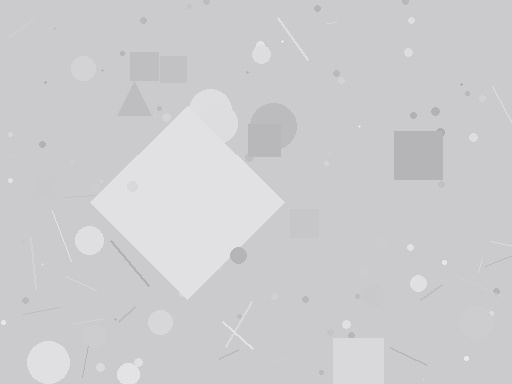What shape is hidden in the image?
A diamond is hidden in the image.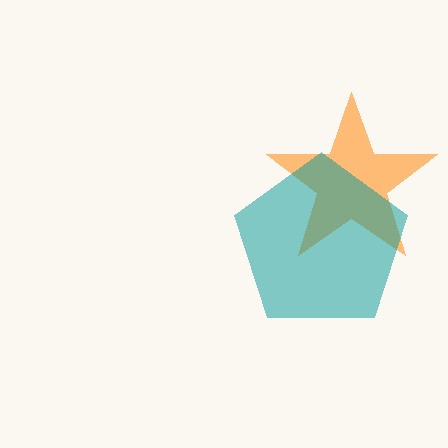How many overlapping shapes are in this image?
There are 2 overlapping shapes in the image.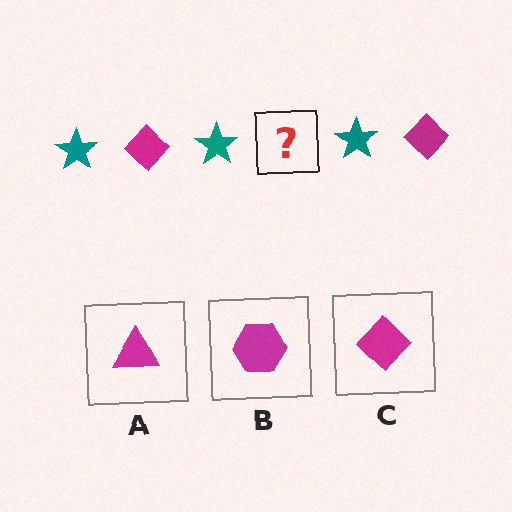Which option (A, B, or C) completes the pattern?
C.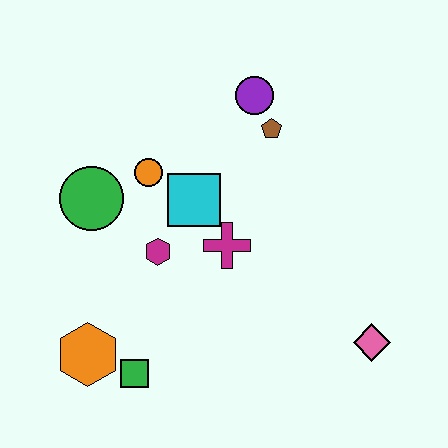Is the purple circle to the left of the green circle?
No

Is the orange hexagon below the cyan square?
Yes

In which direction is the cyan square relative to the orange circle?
The cyan square is to the right of the orange circle.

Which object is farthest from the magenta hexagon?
The pink diamond is farthest from the magenta hexagon.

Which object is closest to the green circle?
The orange circle is closest to the green circle.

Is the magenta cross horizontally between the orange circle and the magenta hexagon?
No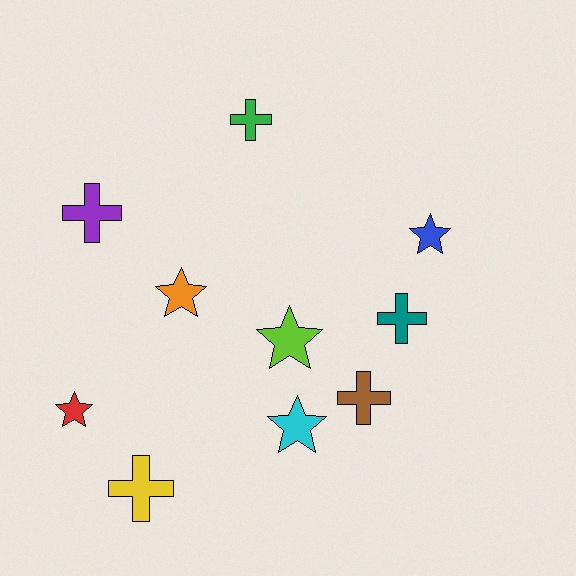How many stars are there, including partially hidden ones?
There are 5 stars.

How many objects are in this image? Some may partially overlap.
There are 10 objects.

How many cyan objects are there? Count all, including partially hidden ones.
There is 1 cyan object.